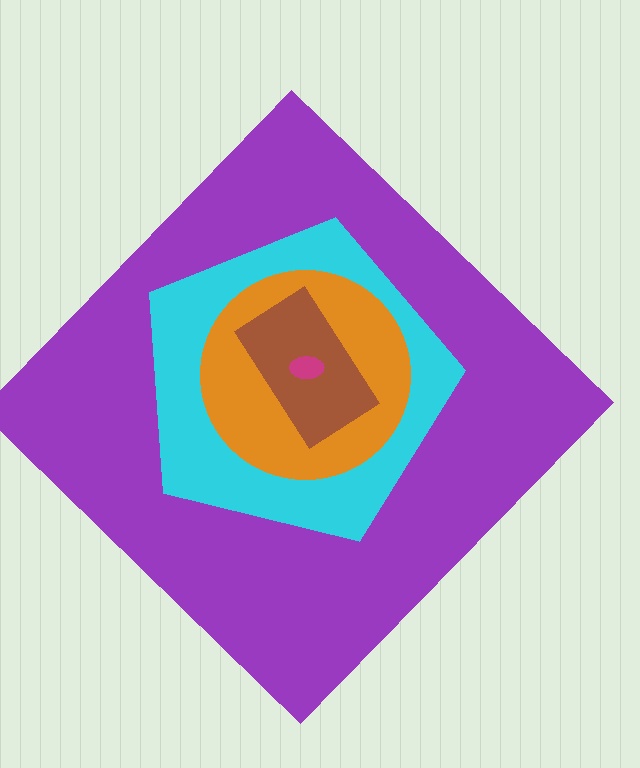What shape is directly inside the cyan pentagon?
The orange circle.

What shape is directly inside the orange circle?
The brown rectangle.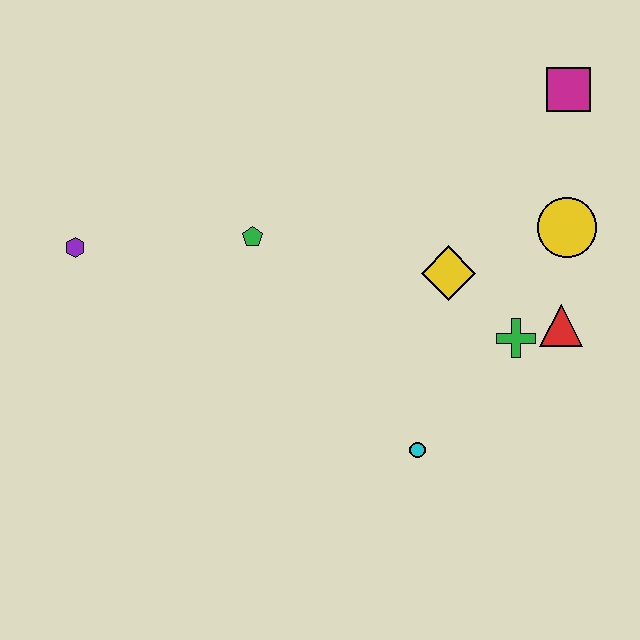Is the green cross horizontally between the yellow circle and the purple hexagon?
Yes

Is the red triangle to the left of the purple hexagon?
No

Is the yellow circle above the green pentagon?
Yes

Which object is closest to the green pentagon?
The purple hexagon is closest to the green pentagon.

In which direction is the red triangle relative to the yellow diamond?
The red triangle is to the right of the yellow diamond.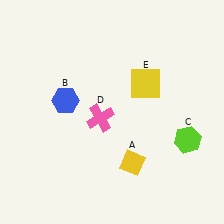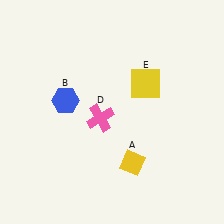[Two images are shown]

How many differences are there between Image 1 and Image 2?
There is 1 difference between the two images.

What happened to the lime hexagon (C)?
The lime hexagon (C) was removed in Image 2. It was in the bottom-right area of Image 1.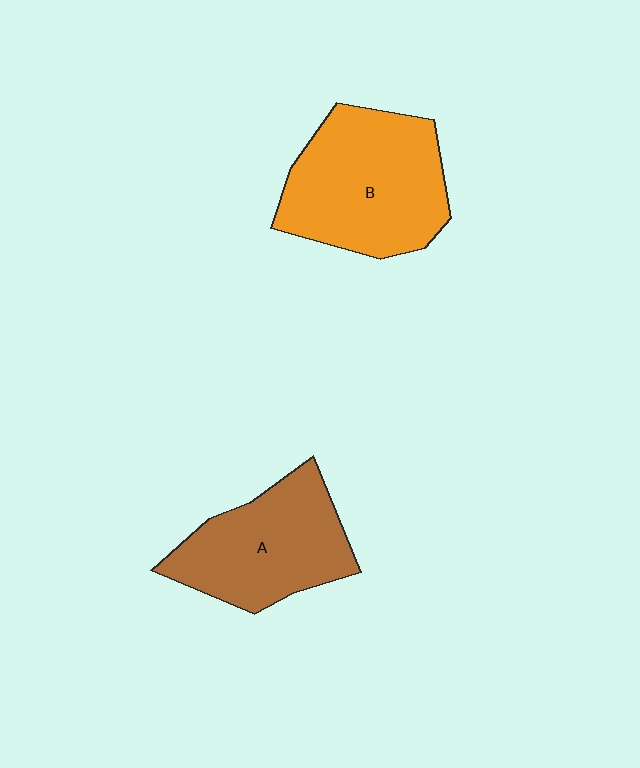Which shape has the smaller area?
Shape A (brown).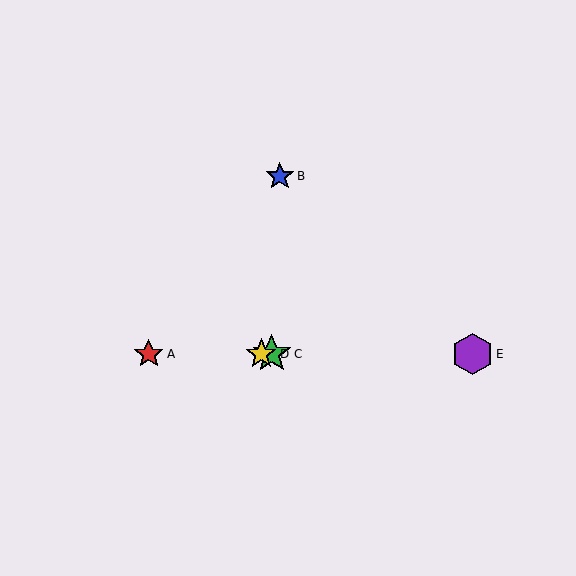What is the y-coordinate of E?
Object E is at y≈354.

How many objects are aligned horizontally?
4 objects (A, C, D, E) are aligned horizontally.